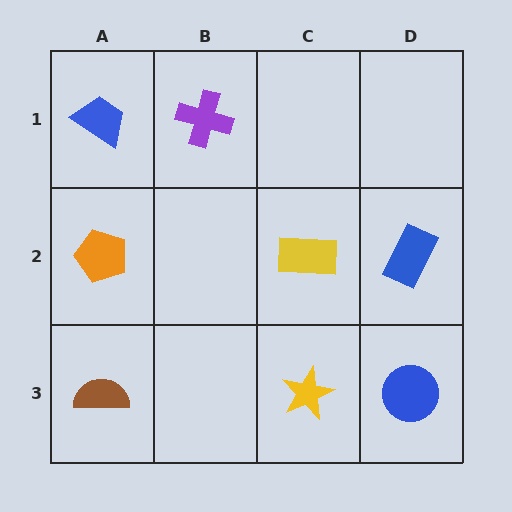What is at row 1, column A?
A blue trapezoid.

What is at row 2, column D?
A blue rectangle.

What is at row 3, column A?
A brown semicircle.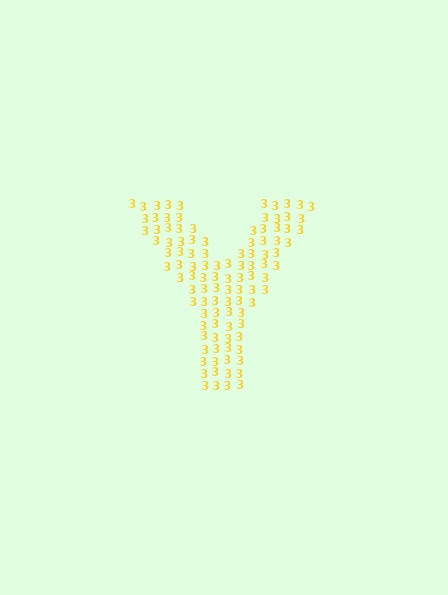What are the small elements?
The small elements are digit 3's.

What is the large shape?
The large shape is the letter Y.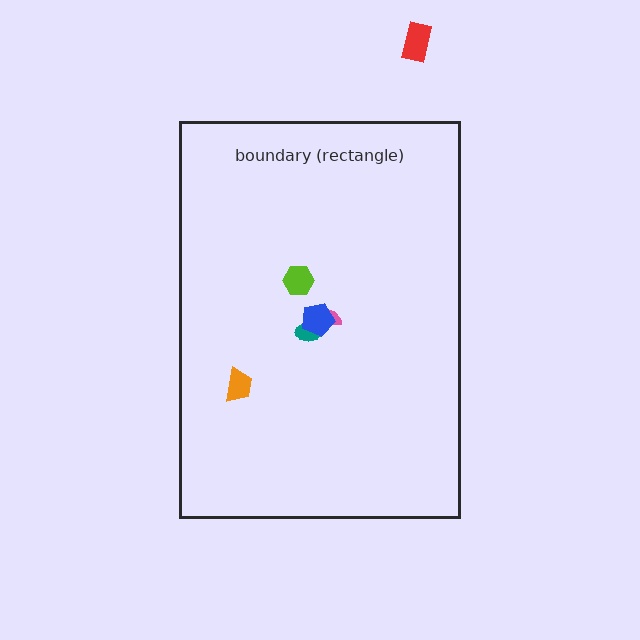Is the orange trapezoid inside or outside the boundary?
Inside.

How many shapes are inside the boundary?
5 inside, 1 outside.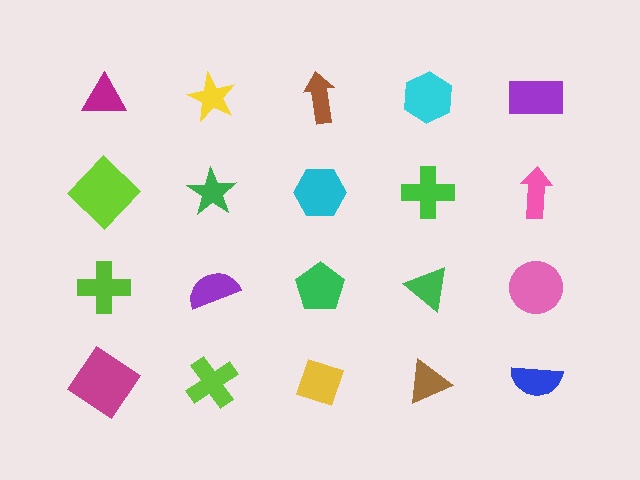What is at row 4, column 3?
A yellow diamond.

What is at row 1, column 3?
A brown arrow.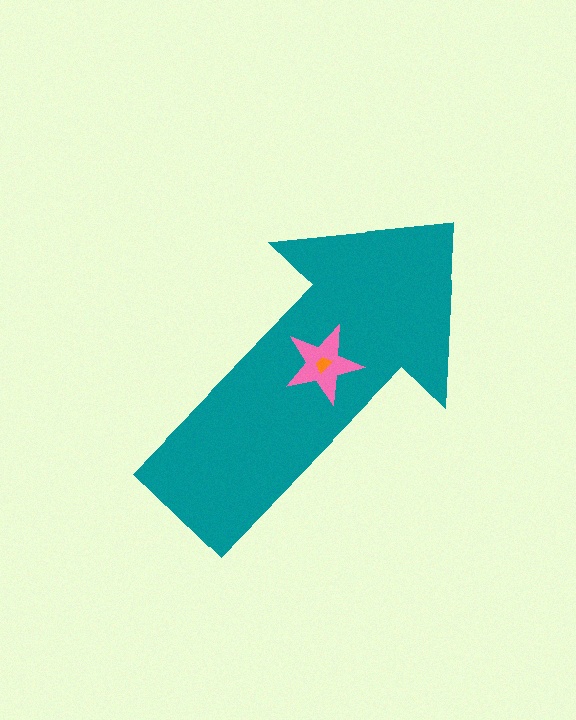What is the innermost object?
The orange trapezoid.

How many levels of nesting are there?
3.